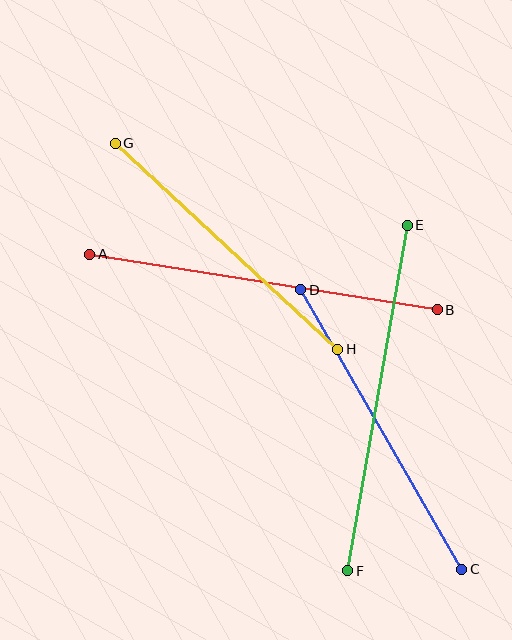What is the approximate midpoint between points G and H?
The midpoint is at approximately (226, 246) pixels.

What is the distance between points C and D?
The distance is approximately 323 pixels.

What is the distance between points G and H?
The distance is approximately 303 pixels.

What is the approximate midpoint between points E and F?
The midpoint is at approximately (378, 398) pixels.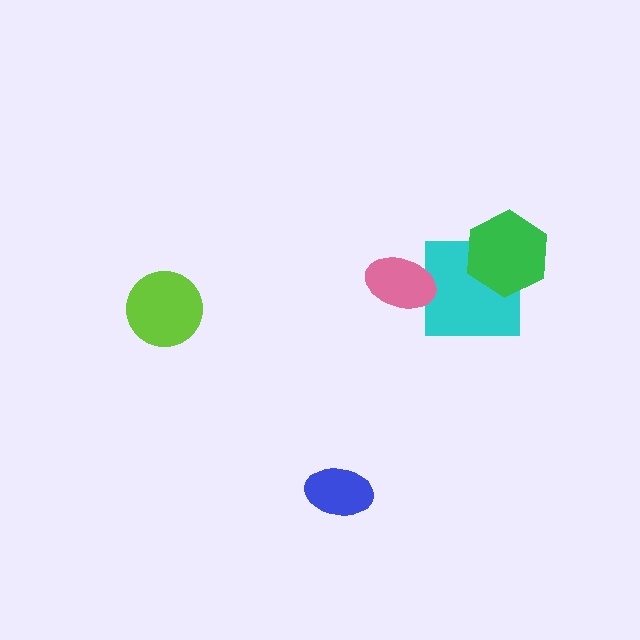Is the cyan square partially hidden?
Yes, it is partially covered by another shape.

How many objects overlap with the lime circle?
0 objects overlap with the lime circle.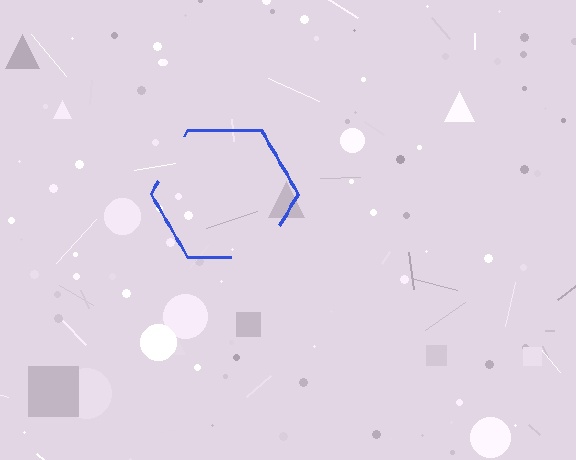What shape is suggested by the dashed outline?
The dashed outline suggests a hexagon.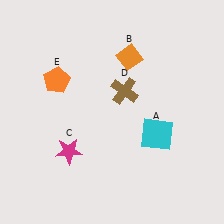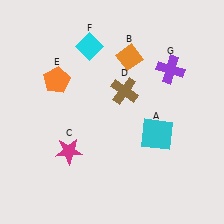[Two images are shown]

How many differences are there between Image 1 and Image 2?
There are 2 differences between the two images.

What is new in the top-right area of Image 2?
A purple cross (G) was added in the top-right area of Image 2.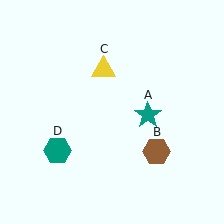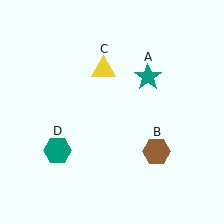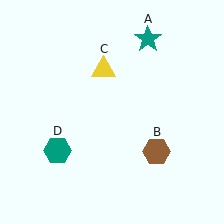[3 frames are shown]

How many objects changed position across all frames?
1 object changed position: teal star (object A).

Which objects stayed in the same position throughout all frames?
Brown hexagon (object B) and yellow triangle (object C) and teal hexagon (object D) remained stationary.